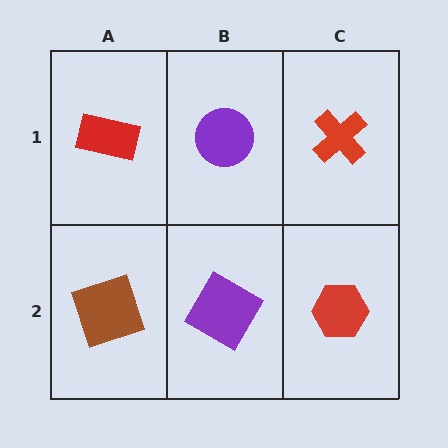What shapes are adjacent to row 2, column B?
A purple circle (row 1, column B), a brown square (row 2, column A), a red hexagon (row 2, column C).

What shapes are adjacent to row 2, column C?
A red cross (row 1, column C), a purple diamond (row 2, column B).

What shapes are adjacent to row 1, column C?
A red hexagon (row 2, column C), a purple circle (row 1, column B).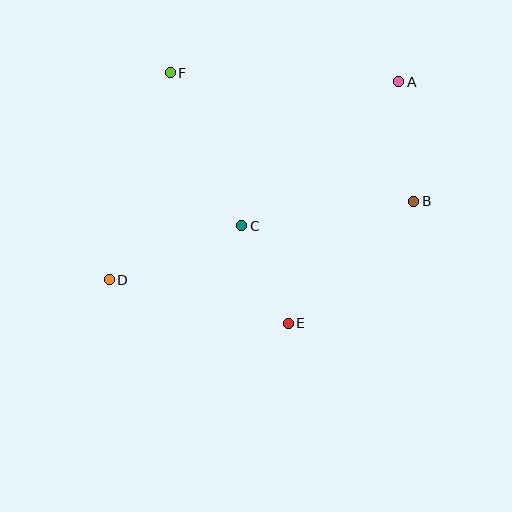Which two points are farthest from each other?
Points A and D are farthest from each other.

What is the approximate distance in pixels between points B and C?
The distance between B and C is approximately 174 pixels.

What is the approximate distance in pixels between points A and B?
The distance between A and B is approximately 120 pixels.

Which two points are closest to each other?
Points C and E are closest to each other.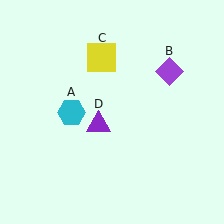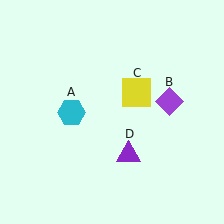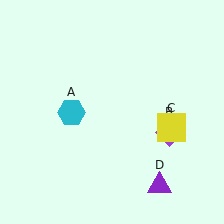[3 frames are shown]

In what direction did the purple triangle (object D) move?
The purple triangle (object D) moved down and to the right.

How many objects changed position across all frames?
3 objects changed position: purple diamond (object B), yellow square (object C), purple triangle (object D).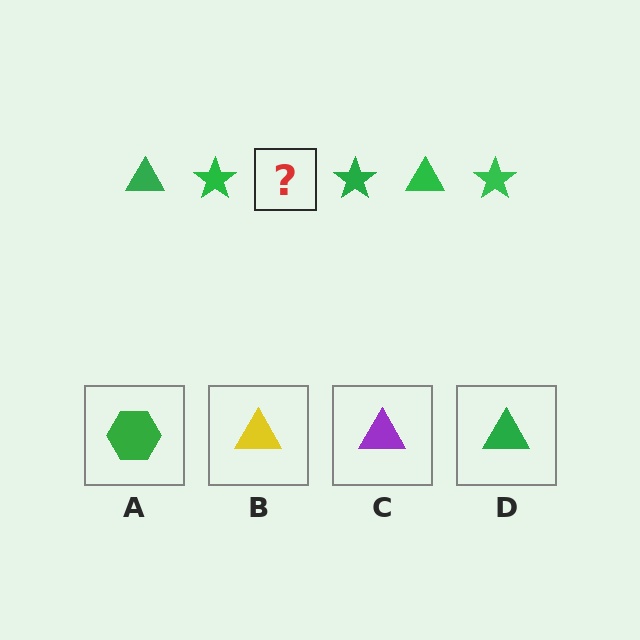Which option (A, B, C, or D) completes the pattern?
D.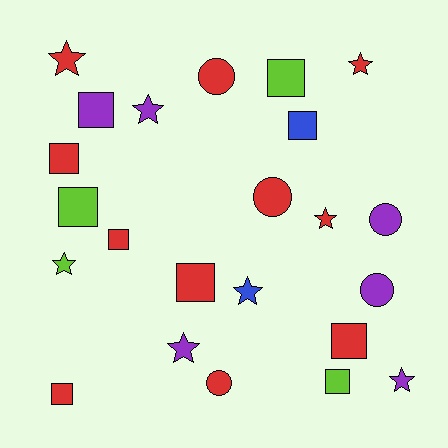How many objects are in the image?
There are 23 objects.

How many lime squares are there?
There are 3 lime squares.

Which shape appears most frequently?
Square, with 10 objects.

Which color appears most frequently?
Red, with 11 objects.